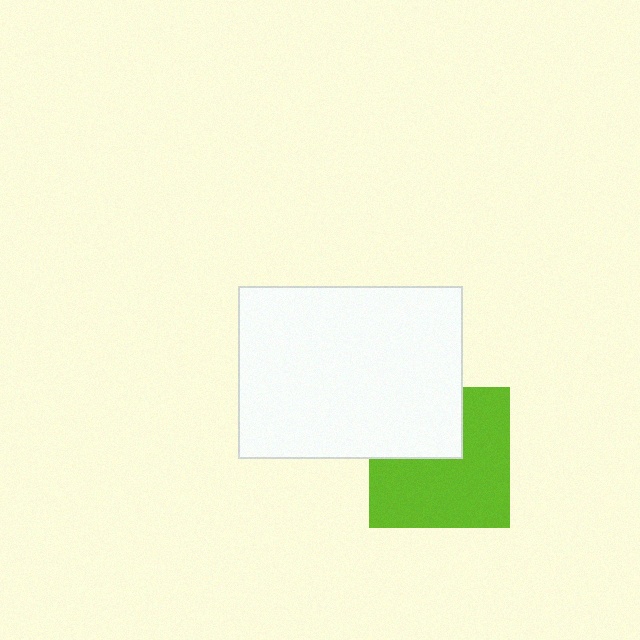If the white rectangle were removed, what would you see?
You would see the complete lime square.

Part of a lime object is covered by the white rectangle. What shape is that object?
It is a square.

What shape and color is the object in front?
The object in front is a white rectangle.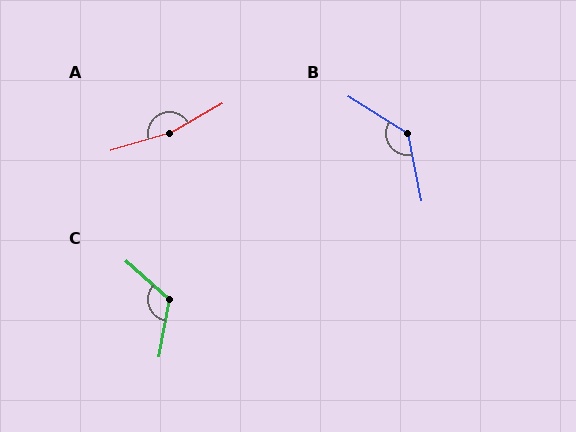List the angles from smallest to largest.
C (121°), B (133°), A (167°).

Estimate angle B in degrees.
Approximately 133 degrees.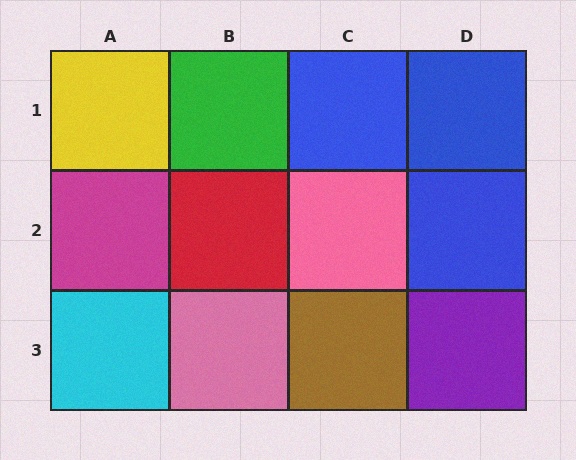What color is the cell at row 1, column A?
Yellow.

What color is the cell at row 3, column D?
Purple.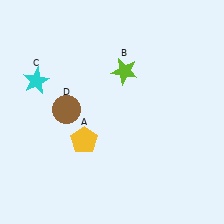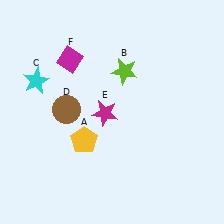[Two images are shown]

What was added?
A magenta star (E), a magenta diamond (F) were added in Image 2.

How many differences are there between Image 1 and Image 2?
There are 2 differences between the two images.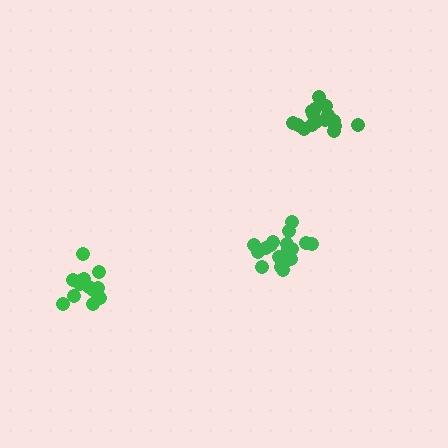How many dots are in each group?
Group 1: 13 dots, Group 2: 18 dots, Group 3: 16 dots (47 total).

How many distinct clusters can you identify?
There are 3 distinct clusters.